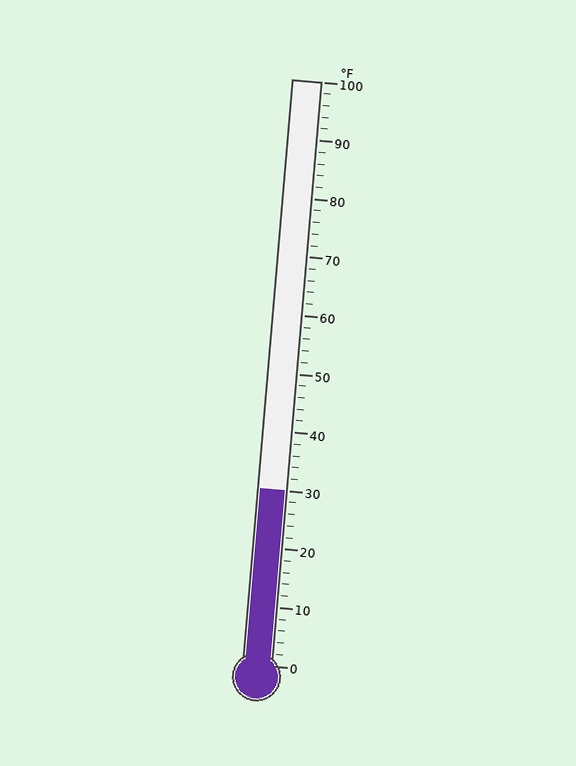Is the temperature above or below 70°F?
The temperature is below 70°F.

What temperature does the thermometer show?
The thermometer shows approximately 30°F.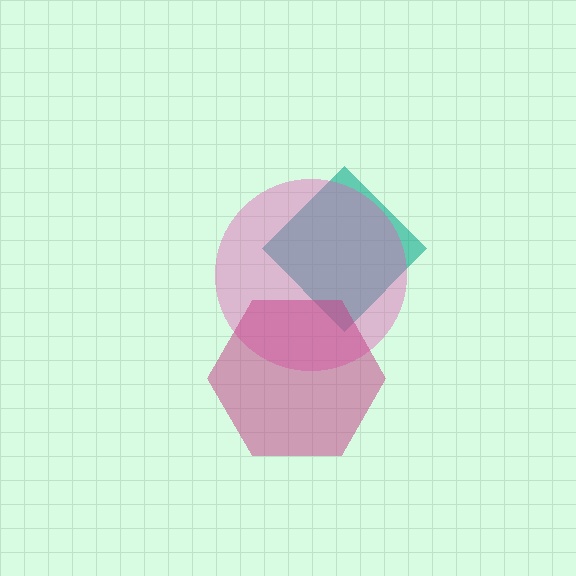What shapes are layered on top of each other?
The layered shapes are: a teal diamond, a pink circle, a magenta hexagon.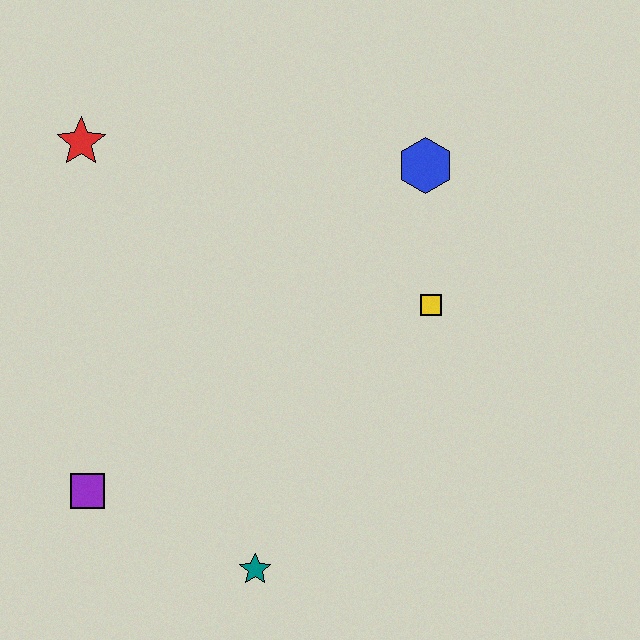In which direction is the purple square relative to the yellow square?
The purple square is to the left of the yellow square.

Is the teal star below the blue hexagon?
Yes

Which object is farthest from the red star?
The teal star is farthest from the red star.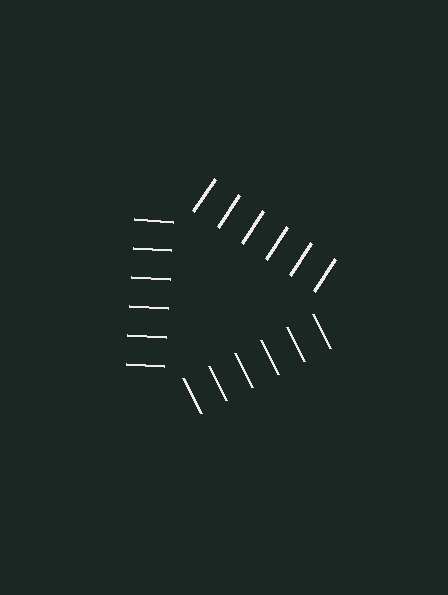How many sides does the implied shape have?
3 sides — the line-ends trace a triangle.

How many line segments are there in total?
18 — 6 along each of the 3 edges.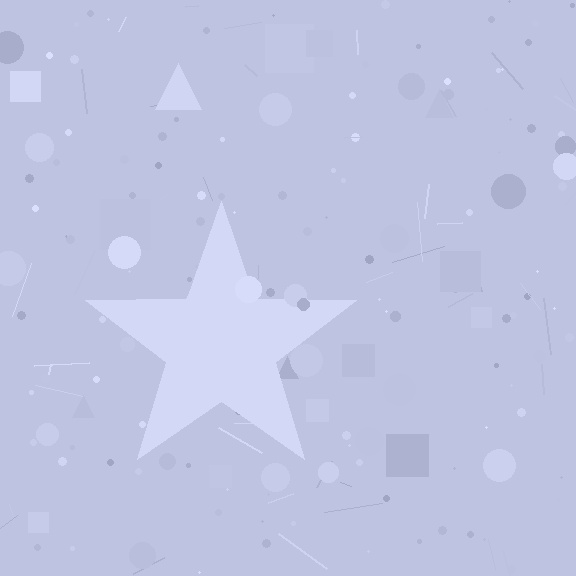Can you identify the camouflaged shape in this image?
The camouflaged shape is a star.